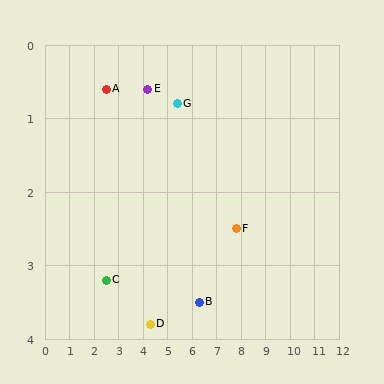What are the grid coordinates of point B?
Point B is at approximately (6.3, 3.5).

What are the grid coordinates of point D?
Point D is at approximately (4.3, 3.8).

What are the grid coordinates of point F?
Point F is at approximately (7.8, 2.5).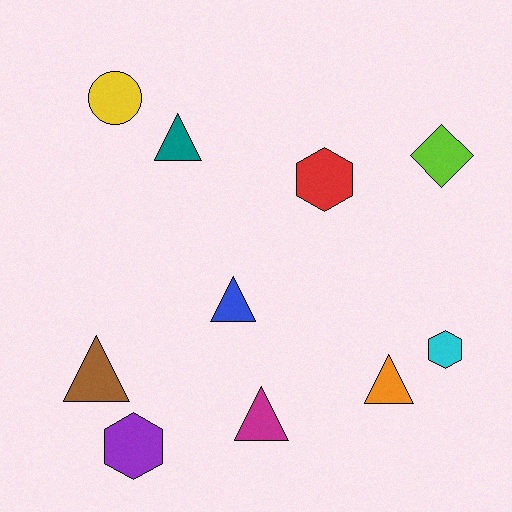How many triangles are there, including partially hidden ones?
There are 5 triangles.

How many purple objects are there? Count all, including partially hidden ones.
There is 1 purple object.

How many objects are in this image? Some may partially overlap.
There are 10 objects.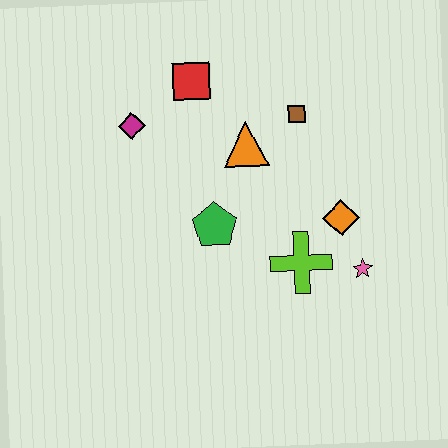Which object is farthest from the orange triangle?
The pink star is farthest from the orange triangle.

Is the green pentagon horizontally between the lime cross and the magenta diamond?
Yes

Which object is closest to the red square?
The magenta diamond is closest to the red square.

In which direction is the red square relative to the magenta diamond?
The red square is to the right of the magenta diamond.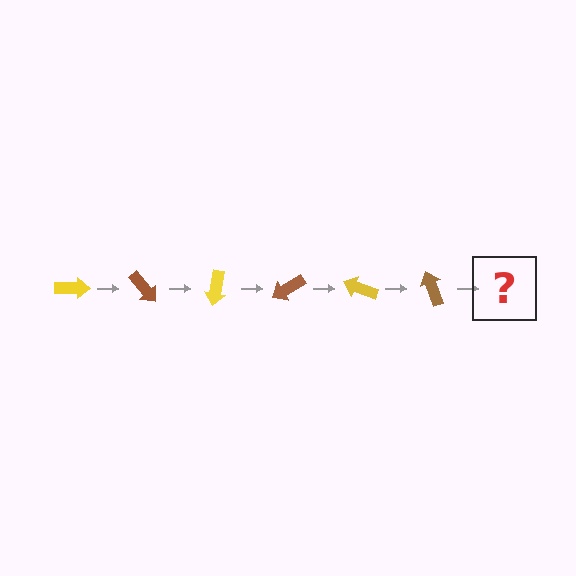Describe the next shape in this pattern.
It should be a yellow arrow, rotated 300 degrees from the start.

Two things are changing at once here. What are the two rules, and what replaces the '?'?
The two rules are that it rotates 50 degrees each step and the color cycles through yellow and brown. The '?' should be a yellow arrow, rotated 300 degrees from the start.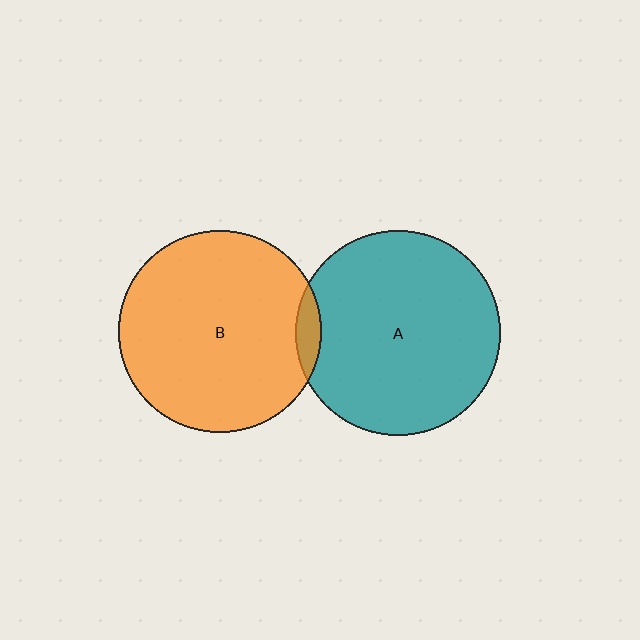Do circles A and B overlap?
Yes.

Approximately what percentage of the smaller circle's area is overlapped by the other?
Approximately 5%.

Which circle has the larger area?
Circle A (teal).